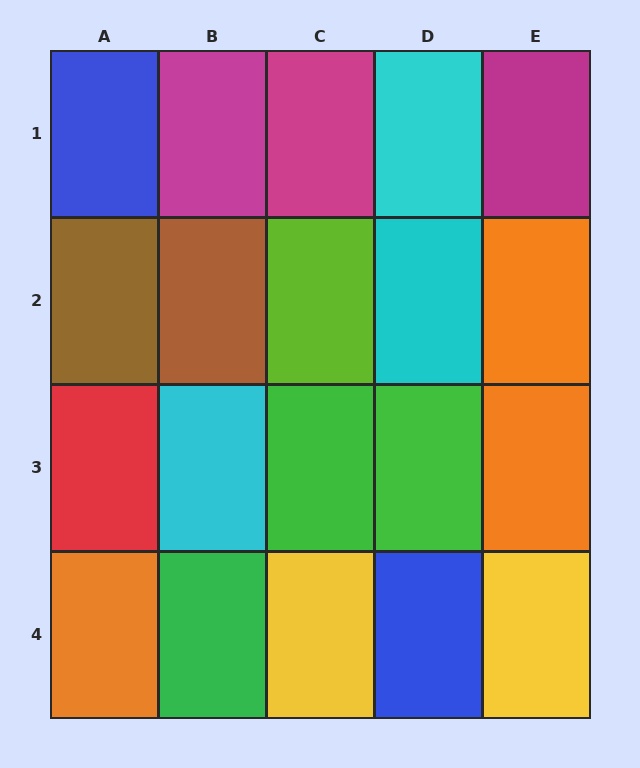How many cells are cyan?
3 cells are cyan.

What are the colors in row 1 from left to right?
Blue, magenta, magenta, cyan, magenta.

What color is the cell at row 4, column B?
Green.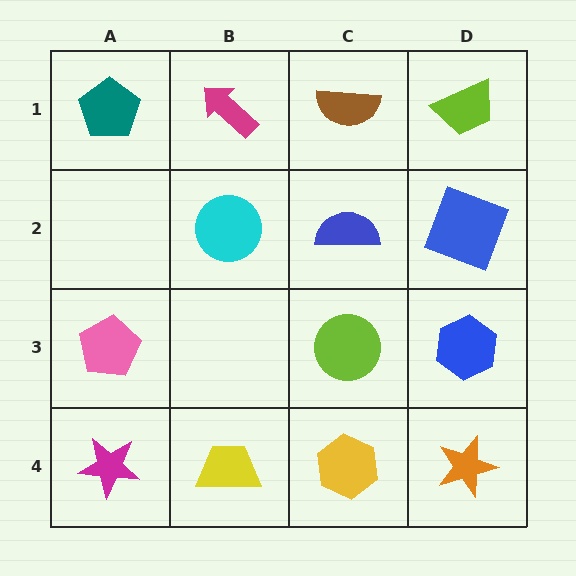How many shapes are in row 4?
4 shapes.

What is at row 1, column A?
A teal pentagon.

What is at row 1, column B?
A magenta arrow.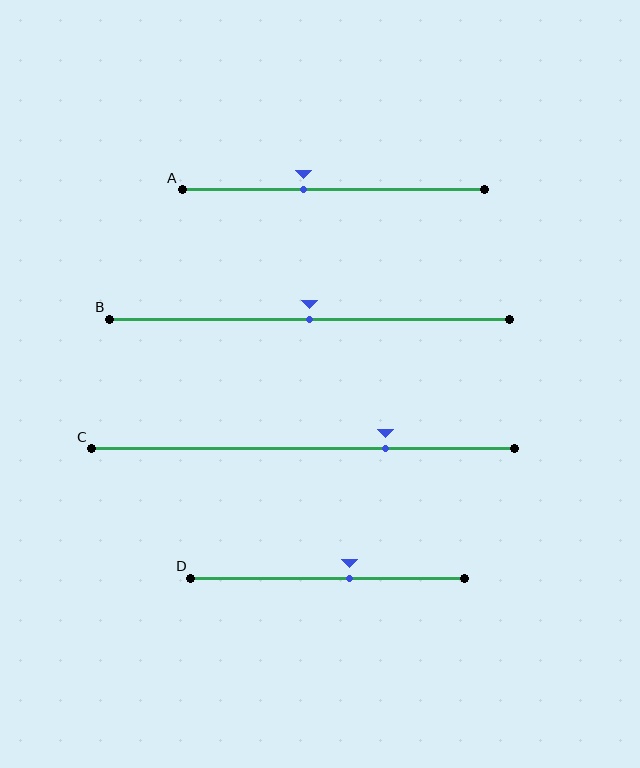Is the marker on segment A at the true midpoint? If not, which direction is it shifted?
No, the marker on segment A is shifted to the left by about 10% of the segment length.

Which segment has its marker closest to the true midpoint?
Segment B has its marker closest to the true midpoint.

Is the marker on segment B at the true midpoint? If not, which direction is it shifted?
Yes, the marker on segment B is at the true midpoint.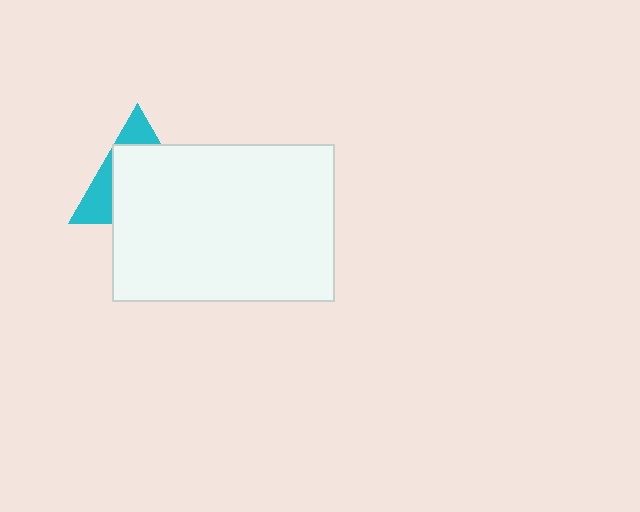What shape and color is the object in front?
The object in front is a white rectangle.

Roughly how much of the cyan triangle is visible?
A small part of it is visible (roughly 31%).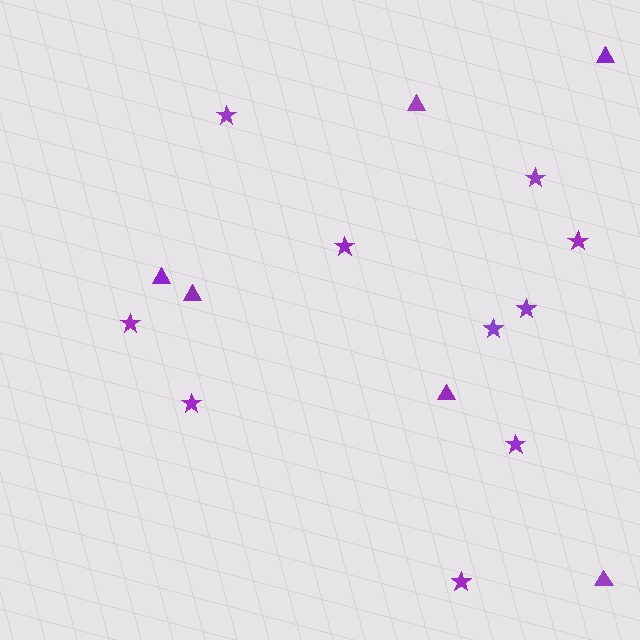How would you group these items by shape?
There are 2 groups: one group of triangles (6) and one group of stars (10).